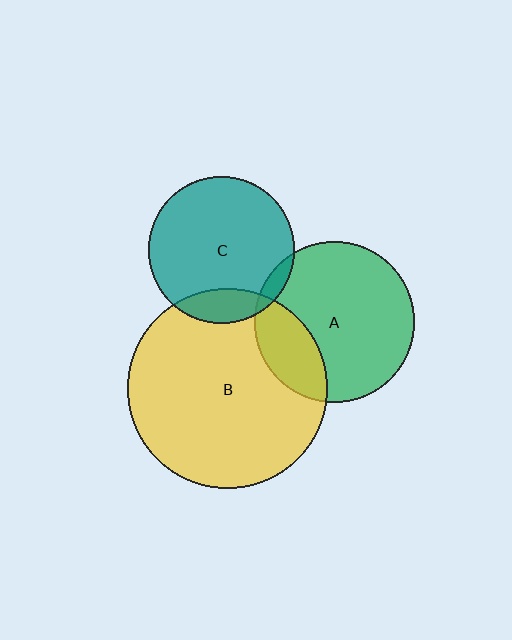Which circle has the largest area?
Circle B (yellow).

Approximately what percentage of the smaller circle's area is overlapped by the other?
Approximately 25%.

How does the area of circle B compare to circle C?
Approximately 1.9 times.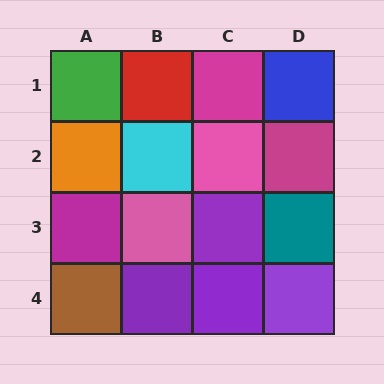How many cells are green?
1 cell is green.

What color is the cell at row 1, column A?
Green.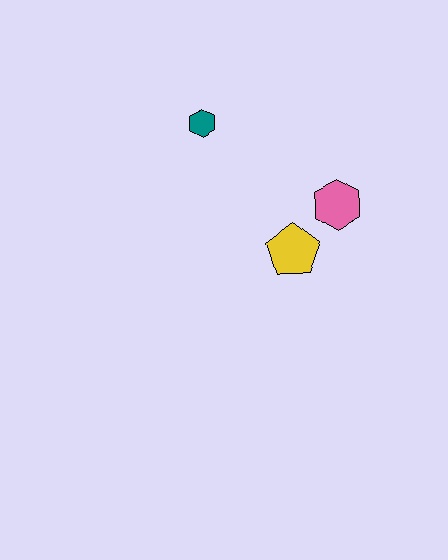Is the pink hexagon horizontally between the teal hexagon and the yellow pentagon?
No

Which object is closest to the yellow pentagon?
The pink hexagon is closest to the yellow pentagon.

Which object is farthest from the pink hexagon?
The teal hexagon is farthest from the pink hexagon.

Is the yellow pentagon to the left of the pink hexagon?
Yes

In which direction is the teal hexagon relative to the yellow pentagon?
The teal hexagon is above the yellow pentagon.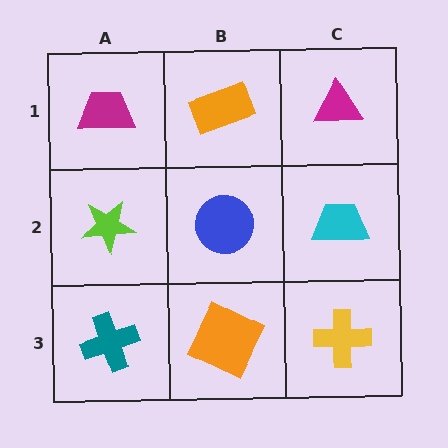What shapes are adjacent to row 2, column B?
An orange rectangle (row 1, column B), an orange square (row 3, column B), a lime star (row 2, column A), a cyan trapezoid (row 2, column C).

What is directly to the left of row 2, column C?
A blue circle.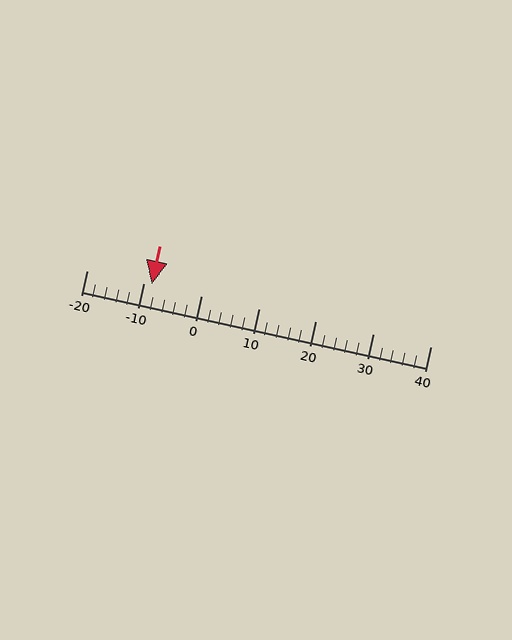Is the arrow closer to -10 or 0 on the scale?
The arrow is closer to -10.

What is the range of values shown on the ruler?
The ruler shows values from -20 to 40.